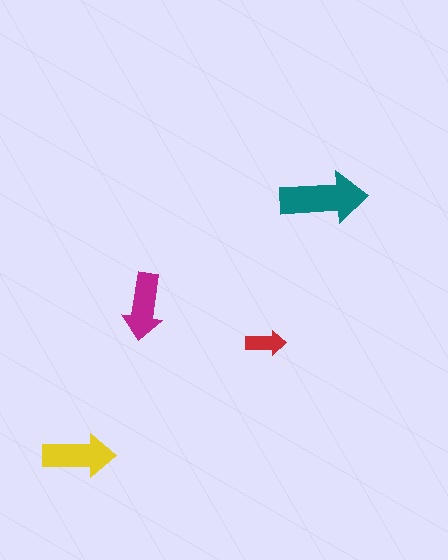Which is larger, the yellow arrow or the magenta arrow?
The yellow one.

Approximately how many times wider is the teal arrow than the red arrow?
About 2 times wider.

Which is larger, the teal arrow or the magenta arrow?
The teal one.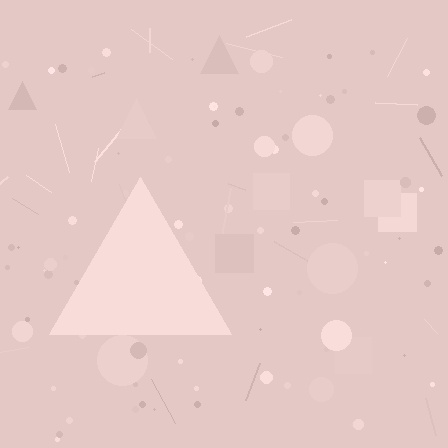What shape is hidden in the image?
A triangle is hidden in the image.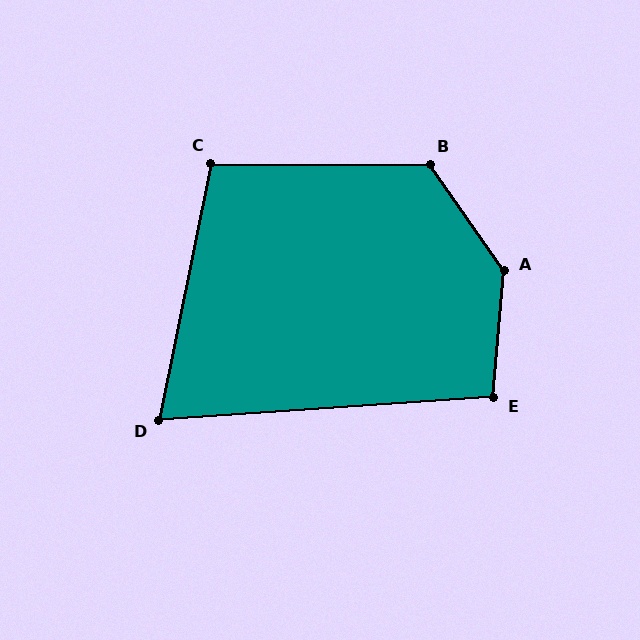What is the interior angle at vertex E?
Approximately 98 degrees (obtuse).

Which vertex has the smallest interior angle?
D, at approximately 75 degrees.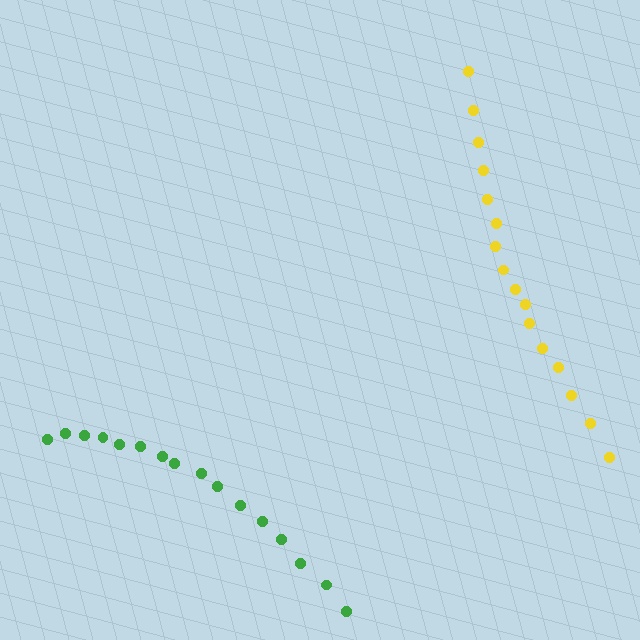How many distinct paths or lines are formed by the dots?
There are 2 distinct paths.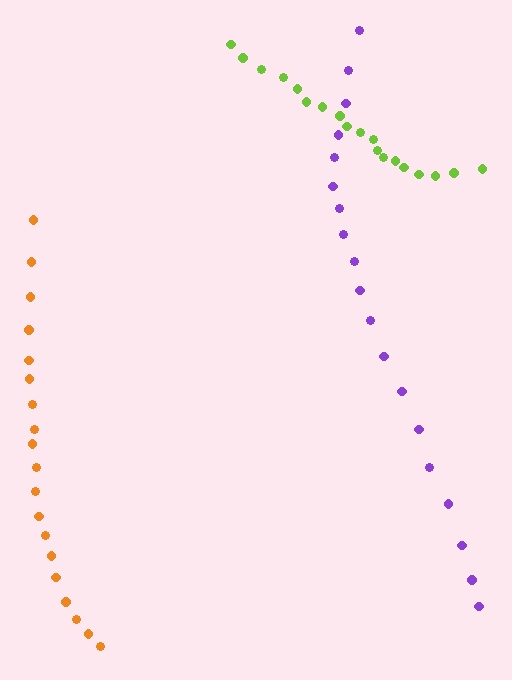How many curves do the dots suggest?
There are 3 distinct paths.